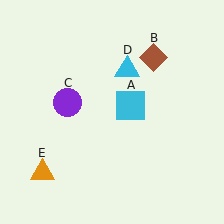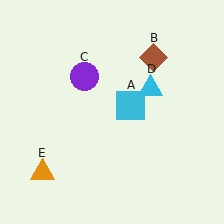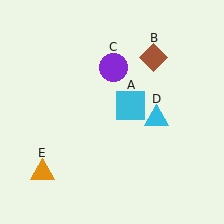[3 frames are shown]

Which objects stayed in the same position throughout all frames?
Cyan square (object A) and brown diamond (object B) and orange triangle (object E) remained stationary.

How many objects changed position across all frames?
2 objects changed position: purple circle (object C), cyan triangle (object D).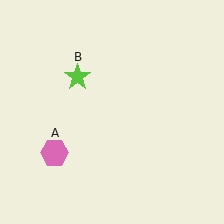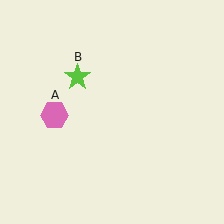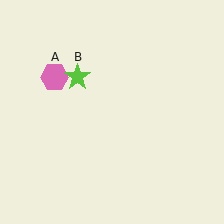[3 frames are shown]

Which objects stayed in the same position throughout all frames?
Lime star (object B) remained stationary.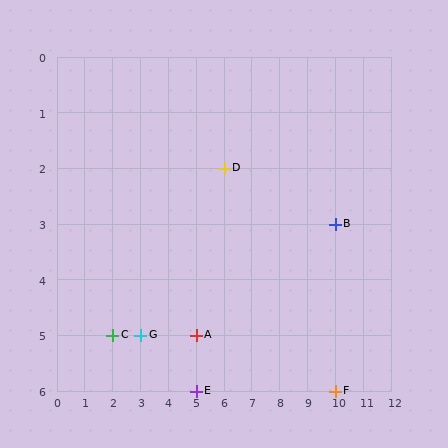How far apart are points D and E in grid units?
Points D and E are 1 column and 4 rows apart (about 4.1 grid units diagonally).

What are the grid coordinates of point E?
Point E is at grid coordinates (5, 6).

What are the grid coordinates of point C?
Point C is at grid coordinates (2, 5).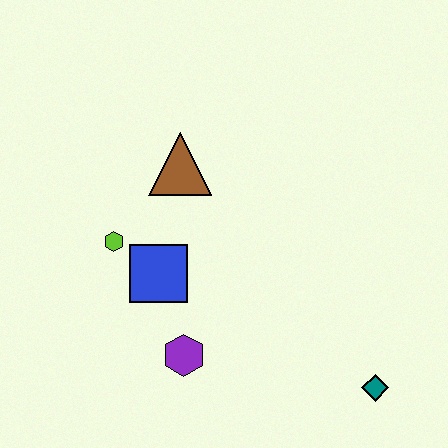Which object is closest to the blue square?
The lime hexagon is closest to the blue square.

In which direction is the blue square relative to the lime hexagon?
The blue square is to the right of the lime hexagon.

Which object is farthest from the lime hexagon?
The teal diamond is farthest from the lime hexagon.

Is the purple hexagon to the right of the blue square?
Yes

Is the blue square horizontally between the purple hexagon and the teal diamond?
No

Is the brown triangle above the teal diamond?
Yes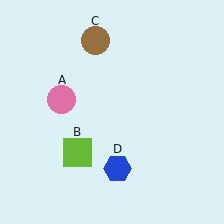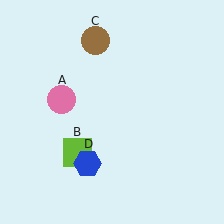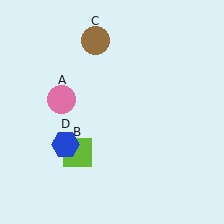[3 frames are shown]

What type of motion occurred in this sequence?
The blue hexagon (object D) rotated clockwise around the center of the scene.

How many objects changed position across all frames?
1 object changed position: blue hexagon (object D).